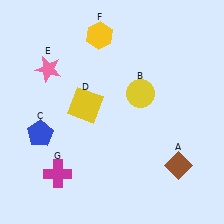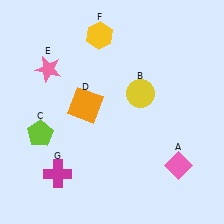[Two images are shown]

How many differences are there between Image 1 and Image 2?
There are 3 differences between the two images.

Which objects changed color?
A changed from brown to pink. C changed from blue to lime. D changed from yellow to orange.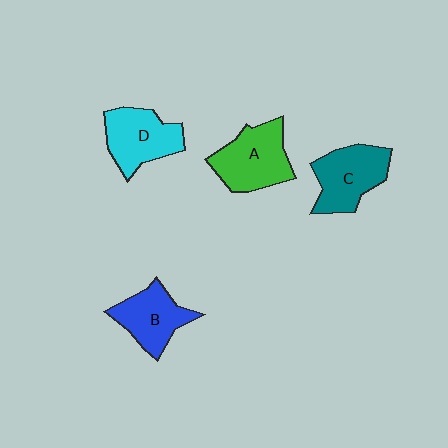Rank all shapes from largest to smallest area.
From largest to smallest: A (green), C (teal), D (cyan), B (blue).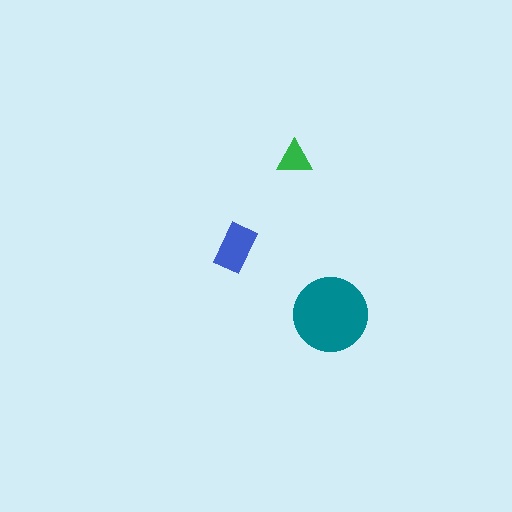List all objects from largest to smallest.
The teal circle, the blue rectangle, the green triangle.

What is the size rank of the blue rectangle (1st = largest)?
2nd.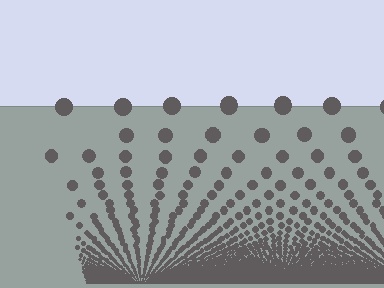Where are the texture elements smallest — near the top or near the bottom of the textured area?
Near the bottom.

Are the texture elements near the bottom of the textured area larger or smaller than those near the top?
Smaller. The gradient is inverted — elements near the bottom are smaller and denser.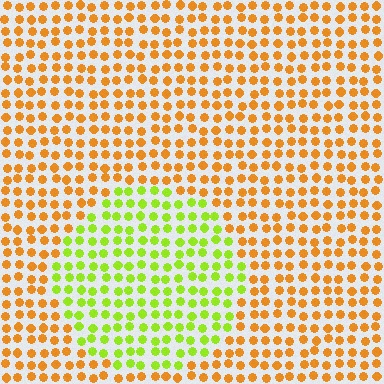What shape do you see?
I see a circle.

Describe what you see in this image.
The image is filled with small orange elements in a uniform arrangement. A circle-shaped region is visible where the elements are tinted to a slightly different hue, forming a subtle color boundary.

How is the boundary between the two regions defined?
The boundary is defined purely by a slight shift in hue (about 54 degrees). Spacing, size, and orientation are identical on both sides.